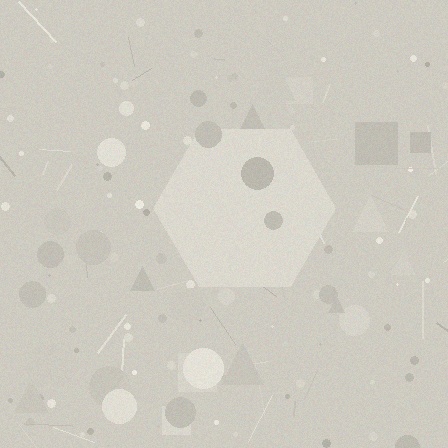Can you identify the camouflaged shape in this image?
The camouflaged shape is a hexagon.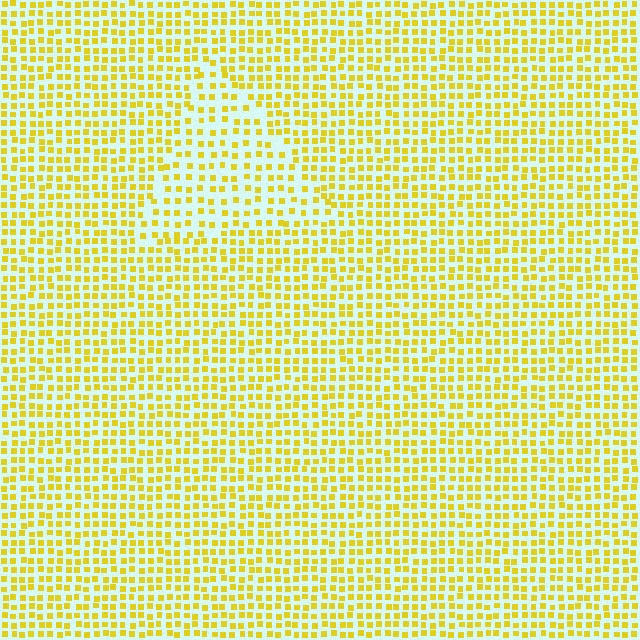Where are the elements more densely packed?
The elements are more densely packed outside the triangle boundary.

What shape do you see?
I see a triangle.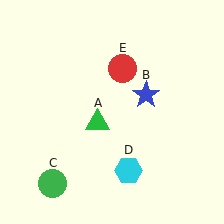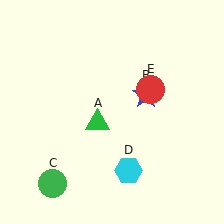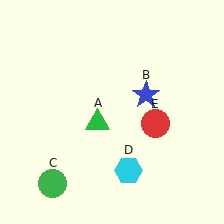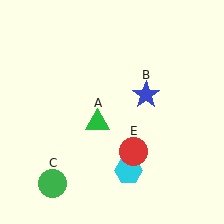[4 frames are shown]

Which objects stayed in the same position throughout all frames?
Green triangle (object A) and blue star (object B) and green circle (object C) and cyan hexagon (object D) remained stationary.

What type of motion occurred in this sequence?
The red circle (object E) rotated clockwise around the center of the scene.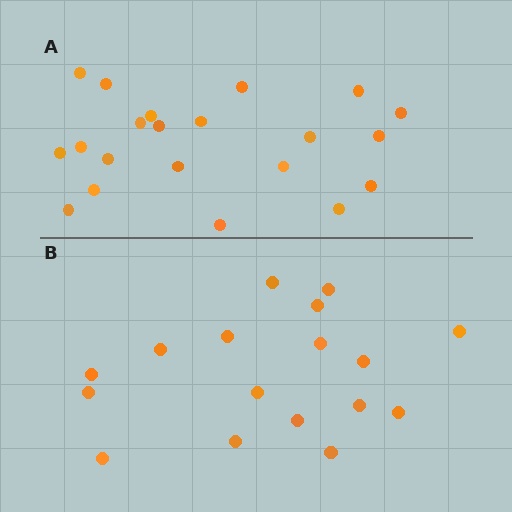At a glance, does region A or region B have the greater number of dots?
Region A (the top region) has more dots.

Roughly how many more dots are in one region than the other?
Region A has about 4 more dots than region B.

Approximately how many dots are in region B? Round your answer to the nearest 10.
About 20 dots. (The exact count is 17, which rounds to 20.)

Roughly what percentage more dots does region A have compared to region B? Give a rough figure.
About 25% more.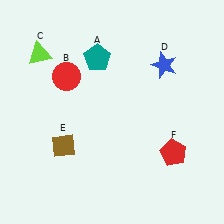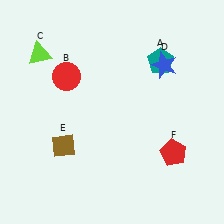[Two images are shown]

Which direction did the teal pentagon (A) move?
The teal pentagon (A) moved right.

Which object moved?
The teal pentagon (A) moved right.